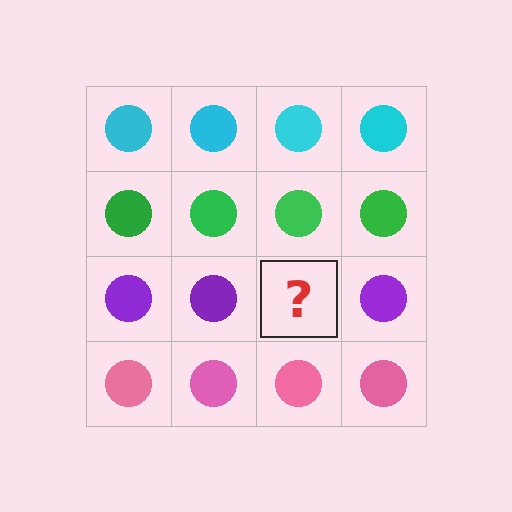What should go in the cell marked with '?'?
The missing cell should contain a purple circle.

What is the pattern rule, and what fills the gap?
The rule is that each row has a consistent color. The gap should be filled with a purple circle.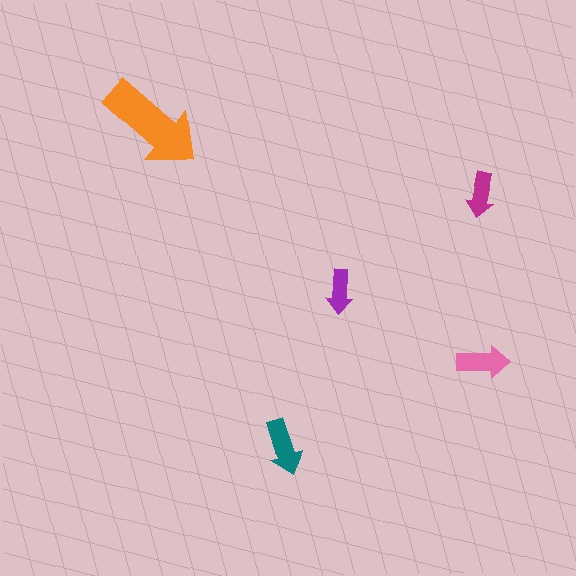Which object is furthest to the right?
The pink arrow is rightmost.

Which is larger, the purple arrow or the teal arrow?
The teal one.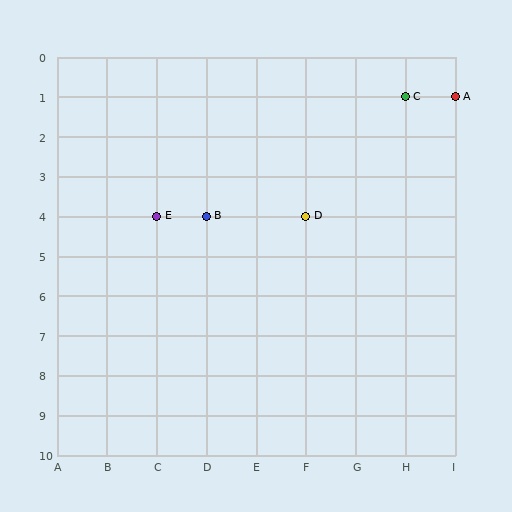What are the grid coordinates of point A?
Point A is at grid coordinates (I, 1).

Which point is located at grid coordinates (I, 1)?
Point A is at (I, 1).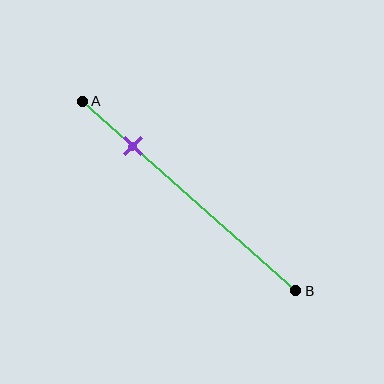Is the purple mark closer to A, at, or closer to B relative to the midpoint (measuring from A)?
The purple mark is closer to point A than the midpoint of segment AB.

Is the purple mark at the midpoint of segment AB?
No, the mark is at about 25% from A, not at the 50% midpoint.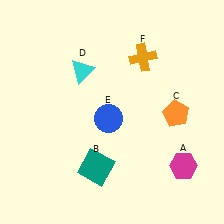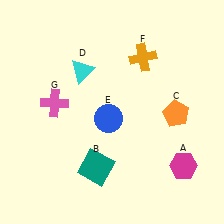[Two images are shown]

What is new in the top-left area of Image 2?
A pink cross (G) was added in the top-left area of Image 2.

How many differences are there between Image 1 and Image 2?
There is 1 difference between the two images.